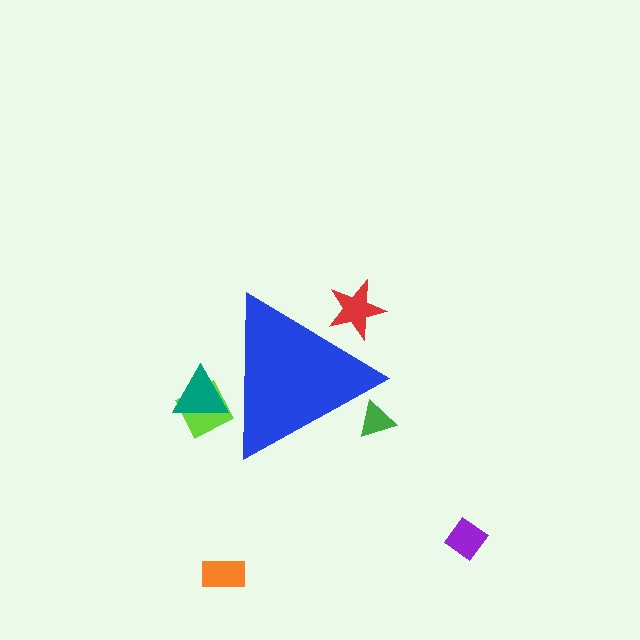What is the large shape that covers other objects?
A blue triangle.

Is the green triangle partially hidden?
Yes, the green triangle is partially hidden behind the blue triangle.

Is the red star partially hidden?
Yes, the red star is partially hidden behind the blue triangle.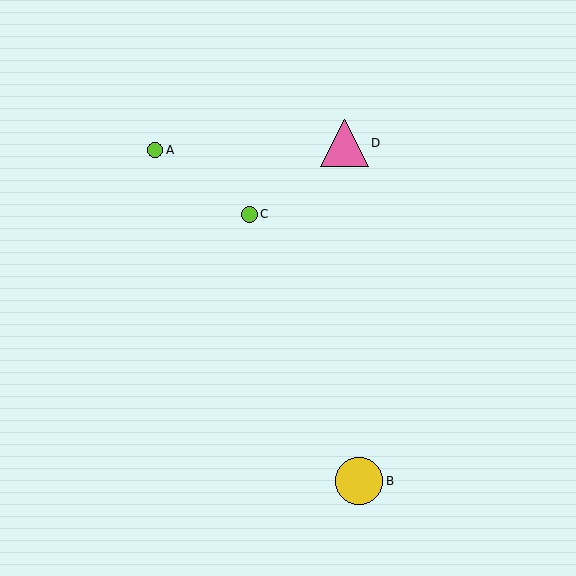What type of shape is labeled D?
Shape D is a pink triangle.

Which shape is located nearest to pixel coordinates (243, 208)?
The lime circle (labeled C) at (249, 214) is nearest to that location.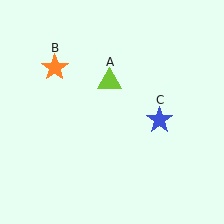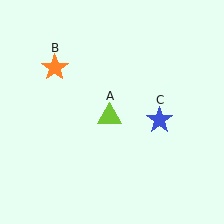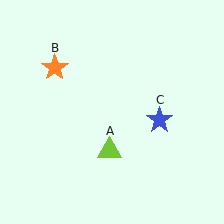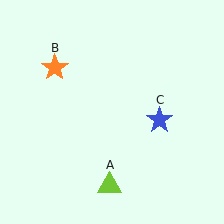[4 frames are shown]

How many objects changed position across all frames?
1 object changed position: lime triangle (object A).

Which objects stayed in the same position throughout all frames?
Orange star (object B) and blue star (object C) remained stationary.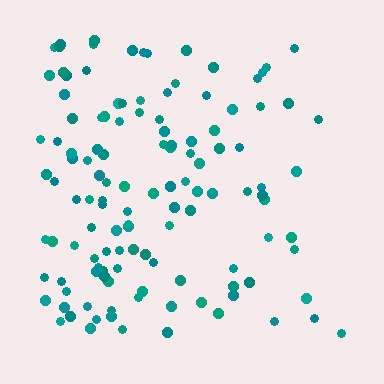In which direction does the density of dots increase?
From right to left, with the left side densest.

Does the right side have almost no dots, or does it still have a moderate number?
Still a moderate number, just noticeably fewer than the left.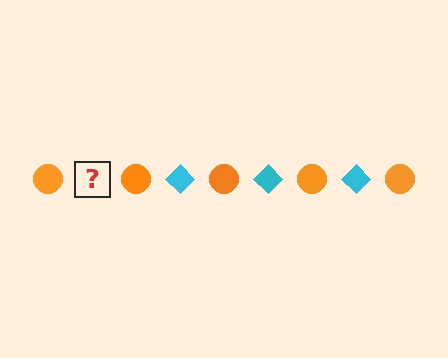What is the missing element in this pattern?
The missing element is a cyan diamond.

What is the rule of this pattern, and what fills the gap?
The rule is that the pattern alternates between orange circle and cyan diamond. The gap should be filled with a cyan diamond.